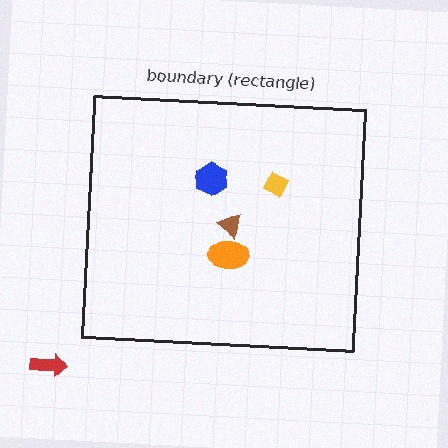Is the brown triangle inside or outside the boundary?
Inside.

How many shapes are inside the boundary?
4 inside, 1 outside.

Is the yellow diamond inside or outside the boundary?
Inside.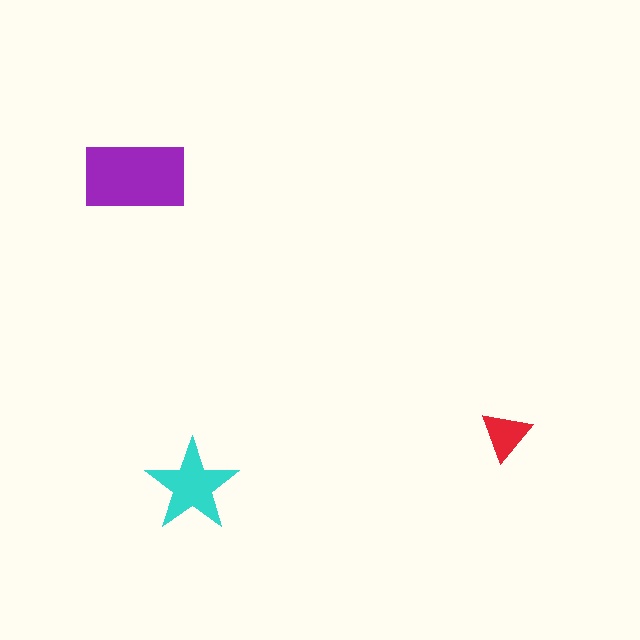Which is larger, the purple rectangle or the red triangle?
The purple rectangle.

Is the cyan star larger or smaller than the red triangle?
Larger.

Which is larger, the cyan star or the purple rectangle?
The purple rectangle.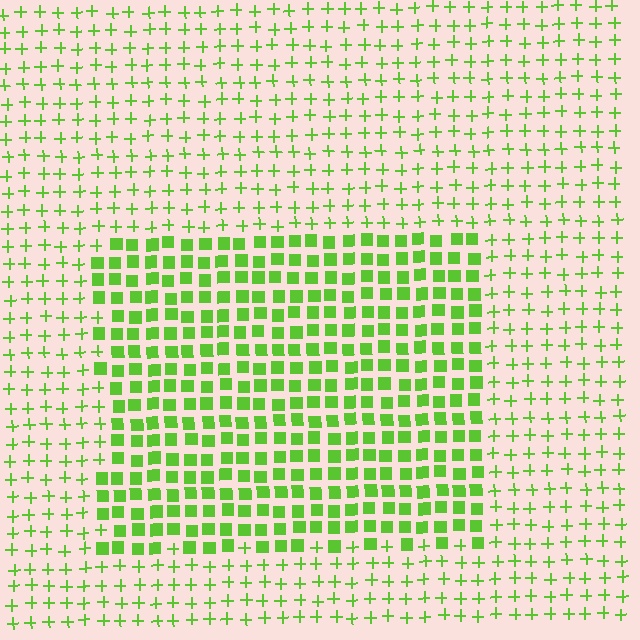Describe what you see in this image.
The image is filled with small lime elements arranged in a uniform grid. A rectangle-shaped region contains squares, while the surrounding area contains plus signs. The boundary is defined purely by the change in element shape.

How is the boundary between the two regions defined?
The boundary is defined by a change in element shape: squares inside vs. plus signs outside. All elements share the same color and spacing.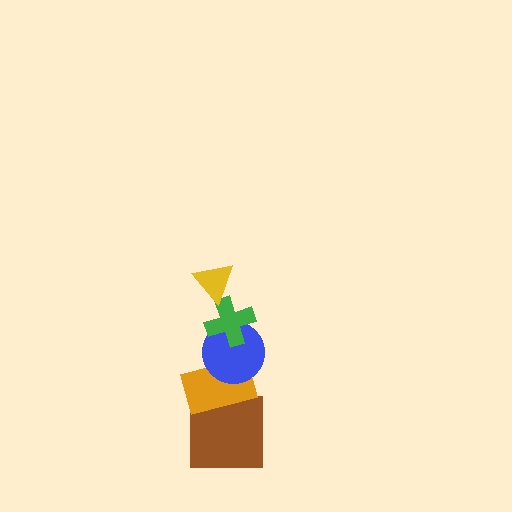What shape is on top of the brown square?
The orange rectangle is on top of the brown square.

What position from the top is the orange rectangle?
The orange rectangle is 4th from the top.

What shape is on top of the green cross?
The yellow triangle is on top of the green cross.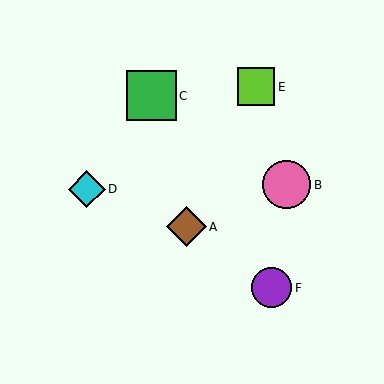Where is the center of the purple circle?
The center of the purple circle is at (271, 288).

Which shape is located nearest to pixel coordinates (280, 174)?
The pink circle (labeled B) at (287, 185) is nearest to that location.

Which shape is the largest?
The green square (labeled C) is the largest.